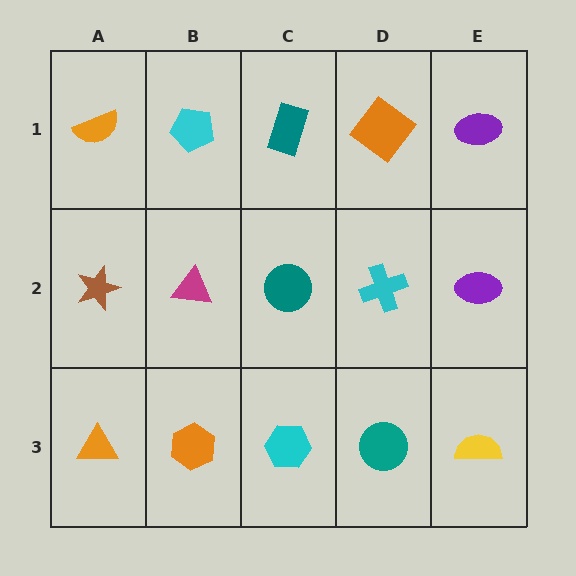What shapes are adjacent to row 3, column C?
A teal circle (row 2, column C), an orange hexagon (row 3, column B), a teal circle (row 3, column D).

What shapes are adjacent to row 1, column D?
A cyan cross (row 2, column D), a teal rectangle (row 1, column C), a purple ellipse (row 1, column E).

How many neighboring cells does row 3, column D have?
3.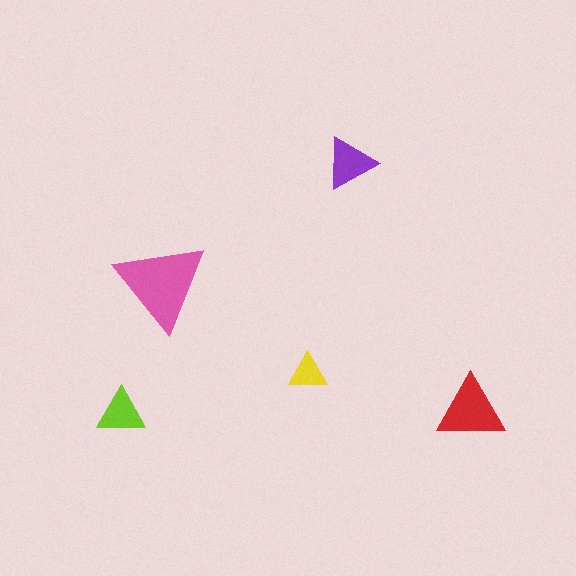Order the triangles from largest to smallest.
the pink one, the red one, the purple one, the lime one, the yellow one.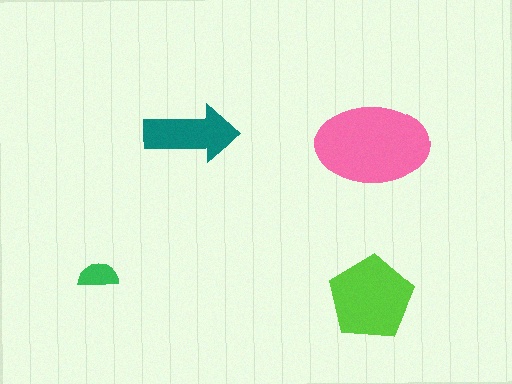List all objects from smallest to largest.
The green semicircle, the teal arrow, the lime pentagon, the pink ellipse.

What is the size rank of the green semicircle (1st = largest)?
4th.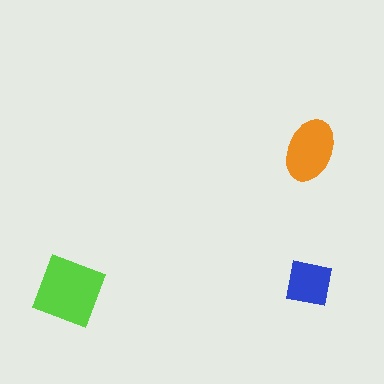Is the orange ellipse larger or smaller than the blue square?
Larger.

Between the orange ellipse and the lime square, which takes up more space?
The lime square.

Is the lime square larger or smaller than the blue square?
Larger.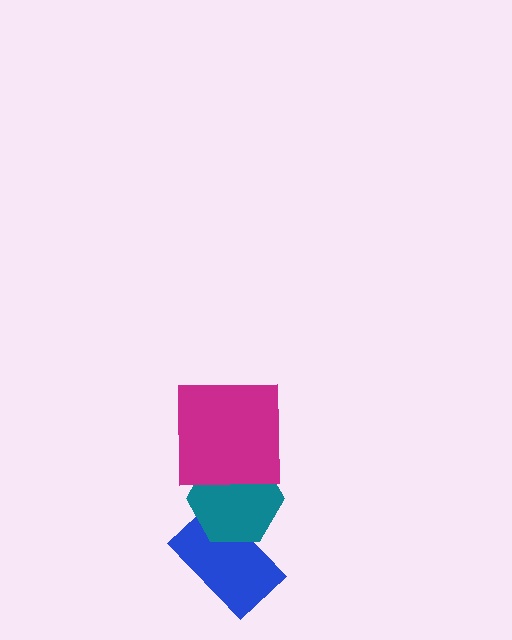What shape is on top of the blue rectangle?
The teal hexagon is on top of the blue rectangle.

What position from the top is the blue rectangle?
The blue rectangle is 3rd from the top.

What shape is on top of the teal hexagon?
The magenta square is on top of the teal hexagon.